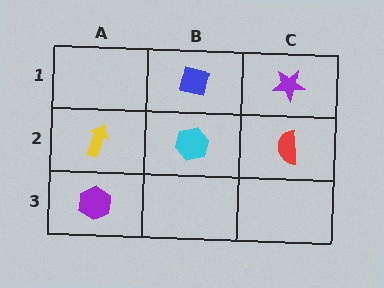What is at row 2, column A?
A yellow arrow.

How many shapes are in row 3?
1 shape.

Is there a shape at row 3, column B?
No, that cell is empty.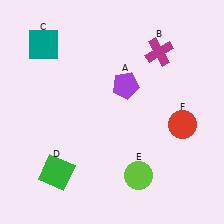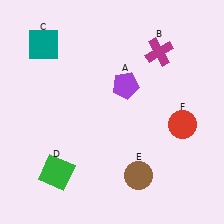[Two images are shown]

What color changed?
The circle (E) changed from lime in Image 1 to brown in Image 2.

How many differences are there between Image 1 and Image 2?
There is 1 difference between the two images.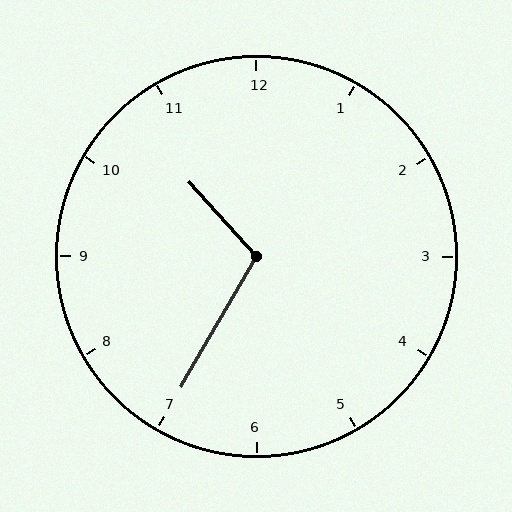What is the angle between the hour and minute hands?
Approximately 108 degrees.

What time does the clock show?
10:35.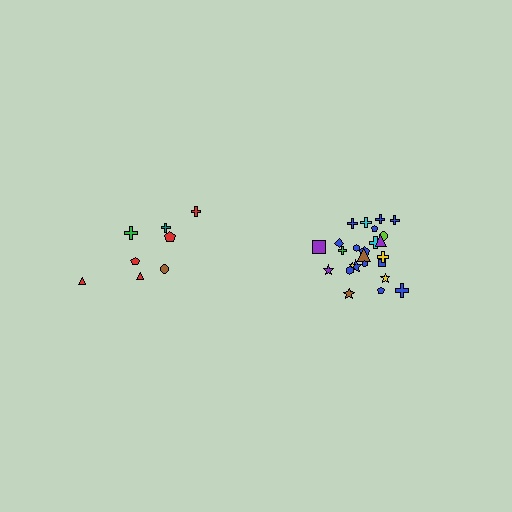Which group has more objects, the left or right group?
The right group.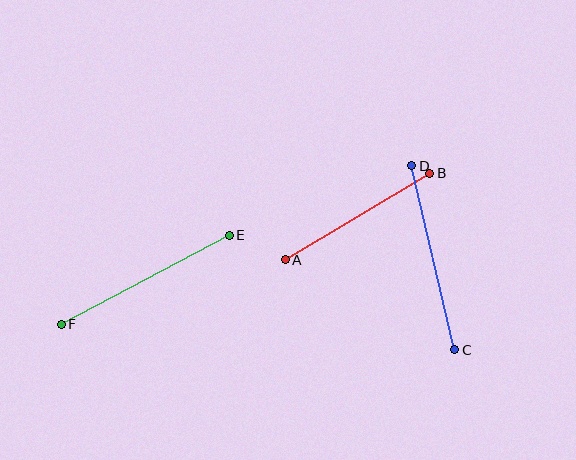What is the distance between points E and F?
The distance is approximately 190 pixels.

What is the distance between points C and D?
The distance is approximately 189 pixels.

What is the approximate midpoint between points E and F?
The midpoint is at approximately (145, 280) pixels.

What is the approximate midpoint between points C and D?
The midpoint is at approximately (433, 258) pixels.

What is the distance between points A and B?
The distance is approximately 168 pixels.